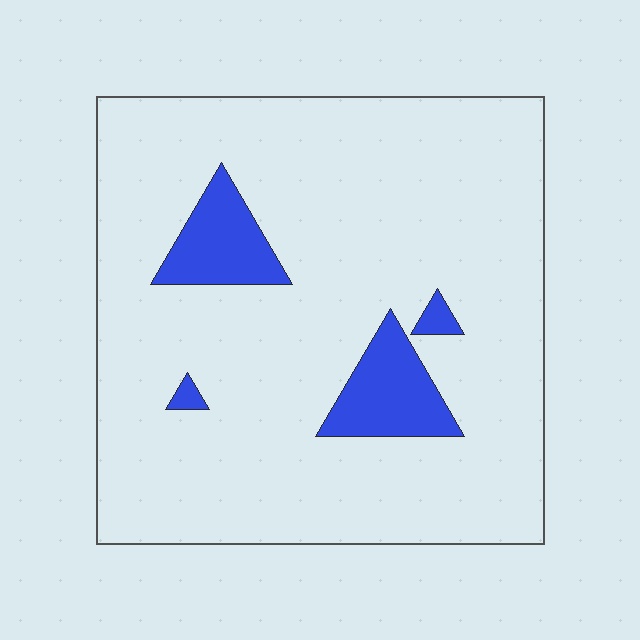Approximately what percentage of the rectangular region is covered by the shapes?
Approximately 10%.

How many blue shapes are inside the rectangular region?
4.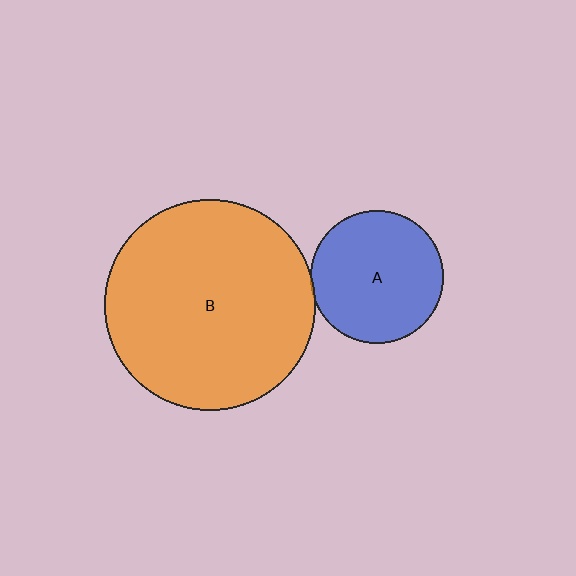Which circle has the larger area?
Circle B (orange).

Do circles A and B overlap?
Yes.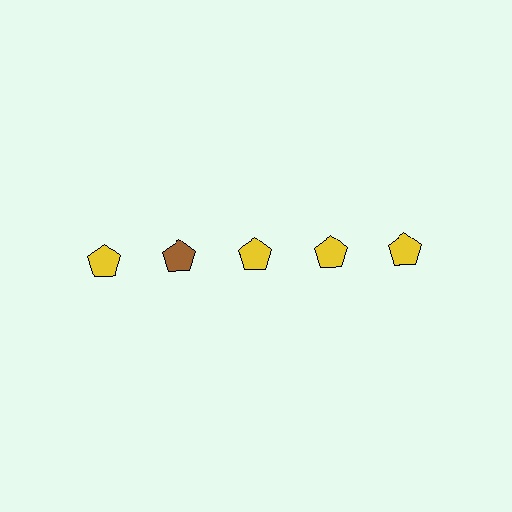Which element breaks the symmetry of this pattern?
The brown pentagon in the top row, second from left column breaks the symmetry. All other shapes are yellow pentagons.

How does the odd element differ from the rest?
It has a different color: brown instead of yellow.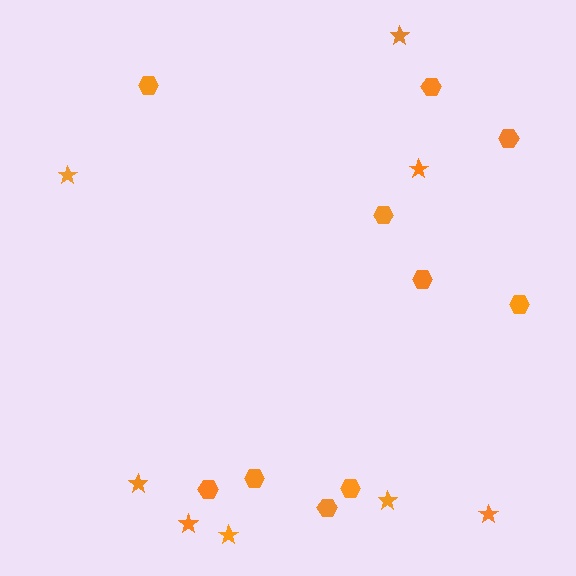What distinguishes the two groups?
There are 2 groups: one group of hexagons (10) and one group of stars (8).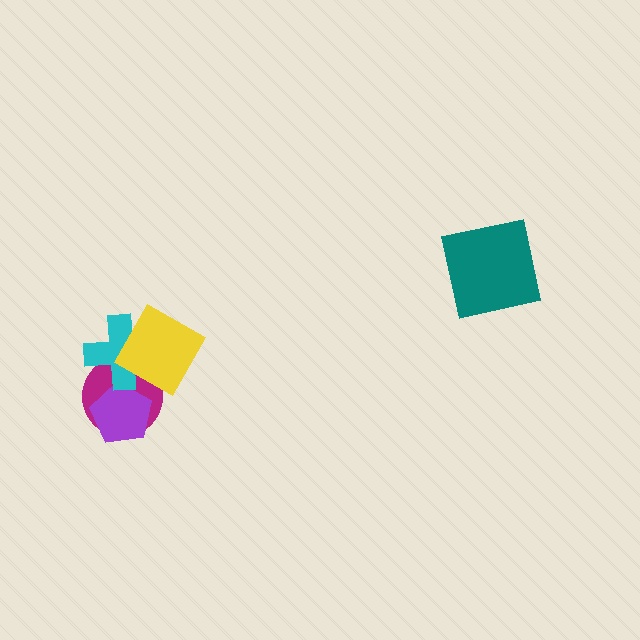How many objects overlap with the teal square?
0 objects overlap with the teal square.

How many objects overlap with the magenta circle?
3 objects overlap with the magenta circle.